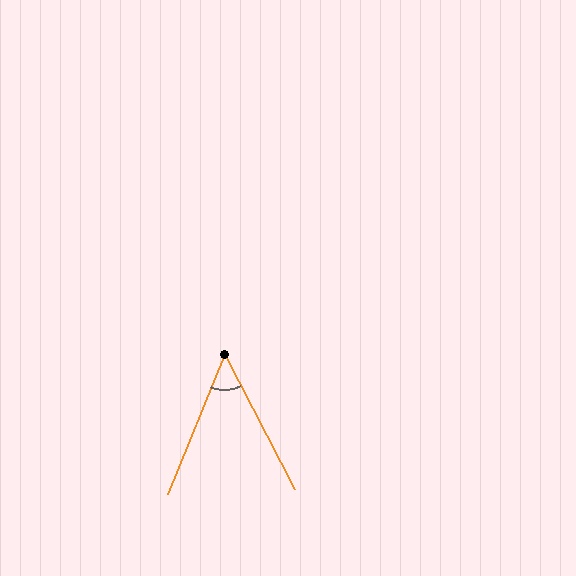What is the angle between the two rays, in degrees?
Approximately 50 degrees.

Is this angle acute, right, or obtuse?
It is acute.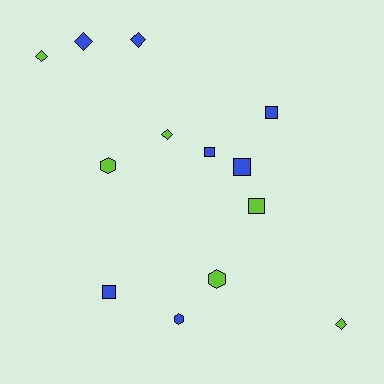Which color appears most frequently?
Blue, with 7 objects.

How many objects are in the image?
There are 13 objects.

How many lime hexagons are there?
There are 2 lime hexagons.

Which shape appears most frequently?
Diamond, with 5 objects.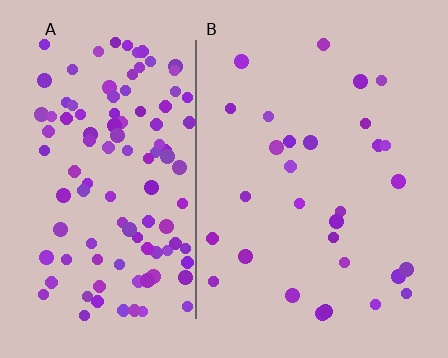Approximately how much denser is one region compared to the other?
Approximately 3.8× — region A over region B.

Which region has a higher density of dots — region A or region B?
A (the left).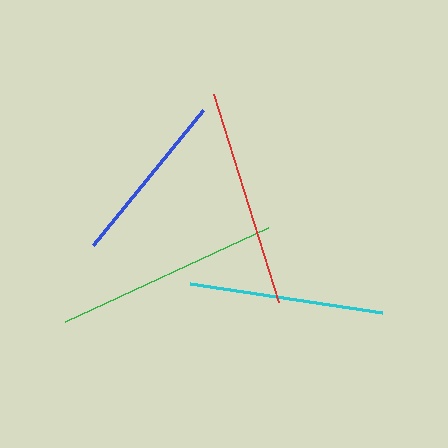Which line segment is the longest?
The green line is the longest at approximately 223 pixels.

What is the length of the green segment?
The green segment is approximately 223 pixels long.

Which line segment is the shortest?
The blue line is the shortest at approximately 174 pixels.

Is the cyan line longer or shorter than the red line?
The red line is longer than the cyan line.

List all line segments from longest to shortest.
From longest to shortest: green, red, cyan, blue.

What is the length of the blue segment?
The blue segment is approximately 174 pixels long.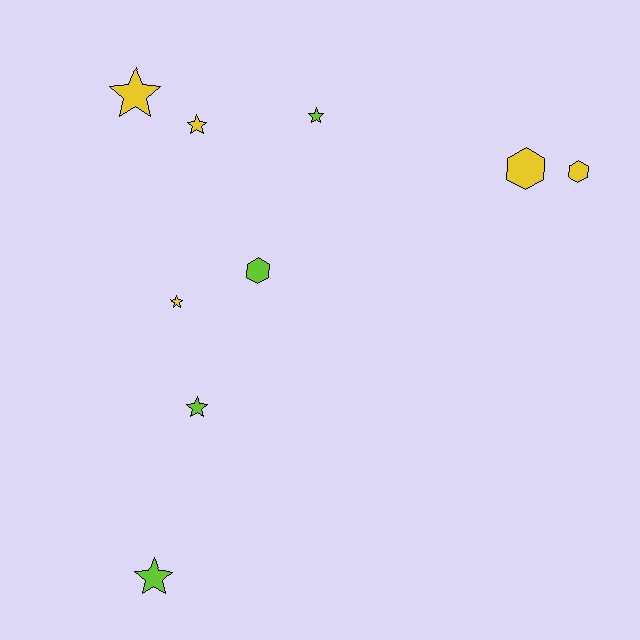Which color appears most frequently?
Yellow, with 5 objects.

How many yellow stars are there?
There are 3 yellow stars.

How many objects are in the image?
There are 9 objects.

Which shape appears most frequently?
Star, with 6 objects.